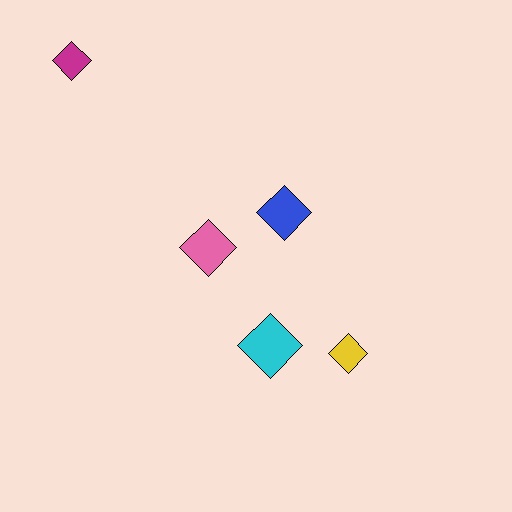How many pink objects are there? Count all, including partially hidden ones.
There is 1 pink object.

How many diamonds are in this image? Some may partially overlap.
There are 5 diamonds.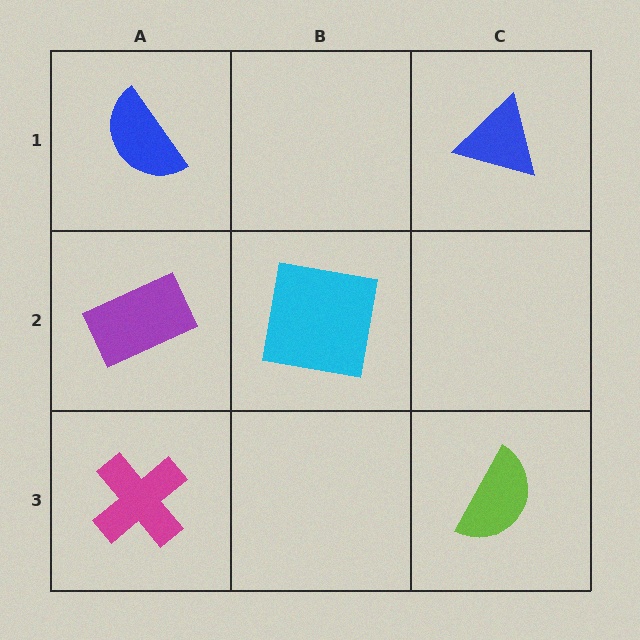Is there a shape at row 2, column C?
No, that cell is empty.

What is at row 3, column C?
A lime semicircle.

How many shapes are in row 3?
2 shapes.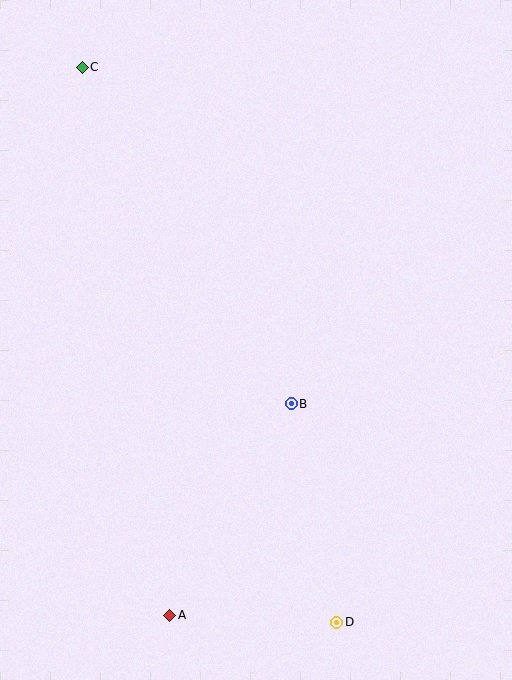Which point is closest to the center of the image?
Point B at (291, 404) is closest to the center.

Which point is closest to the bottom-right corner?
Point D is closest to the bottom-right corner.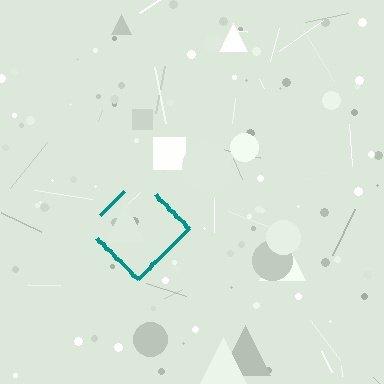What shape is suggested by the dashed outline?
The dashed outline suggests a diamond.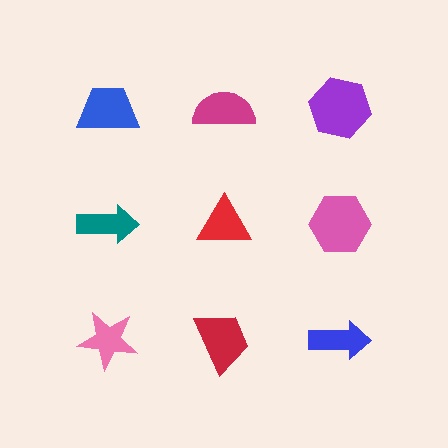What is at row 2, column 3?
A pink hexagon.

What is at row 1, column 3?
A purple hexagon.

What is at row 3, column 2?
A red trapezoid.